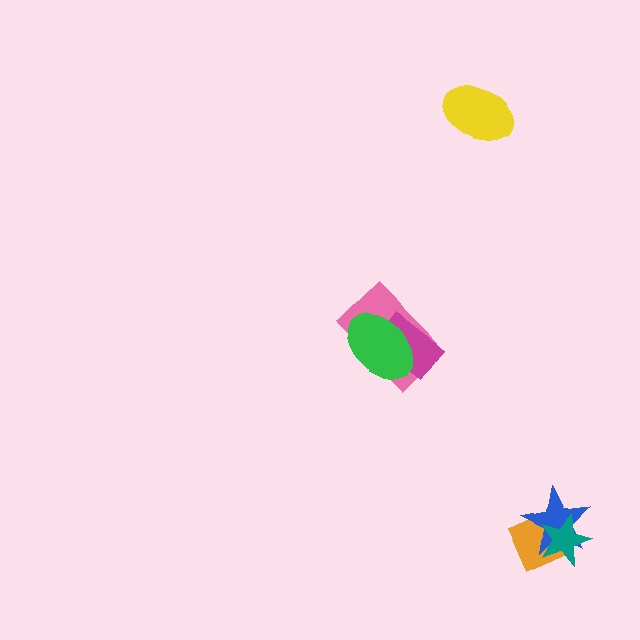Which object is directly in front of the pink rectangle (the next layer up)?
The magenta rectangle is directly in front of the pink rectangle.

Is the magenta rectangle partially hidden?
Yes, it is partially covered by another shape.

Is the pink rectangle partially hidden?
Yes, it is partially covered by another shape.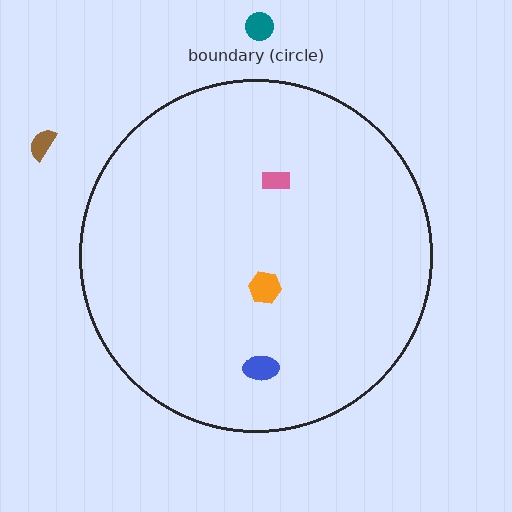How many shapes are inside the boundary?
3 inside, 2 outside.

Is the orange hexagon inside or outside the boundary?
Inside.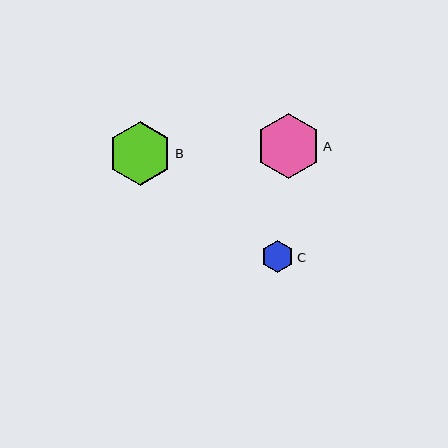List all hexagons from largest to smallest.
From largest to smallest: A, B, C.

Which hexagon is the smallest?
Hexagon C is the smallest with a size of approximately 32 pixels.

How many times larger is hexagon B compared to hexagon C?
Hexagon B is approximately 2.0 times the size of hexagon C.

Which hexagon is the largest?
Hexagon A is the largest with a size of approximately 65 pixels.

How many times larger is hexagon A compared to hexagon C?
Hexagon A is approximately 2.0 times the size of hexagon C.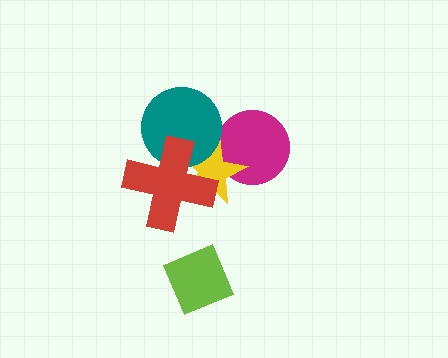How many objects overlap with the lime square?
0 objects overlap with the lime square.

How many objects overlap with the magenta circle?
1 object overlaps with the magenta circle.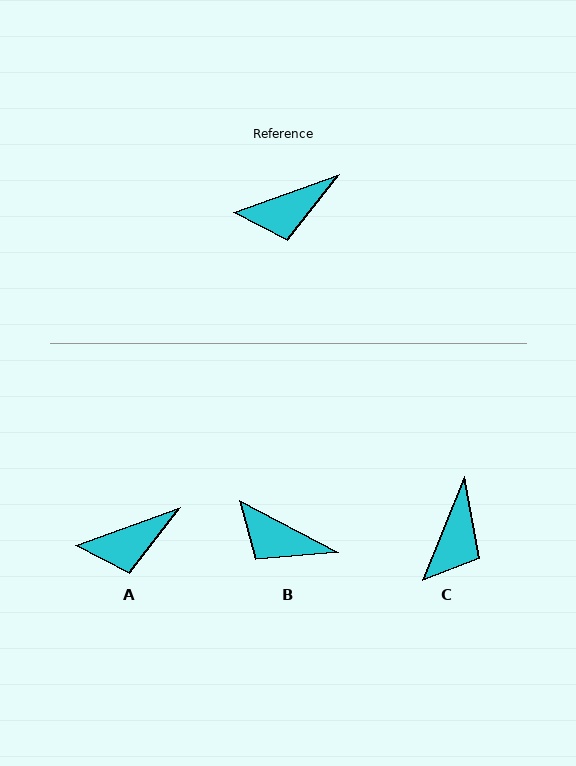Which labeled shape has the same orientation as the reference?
A.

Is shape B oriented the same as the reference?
No, it is off by about 47 degrees.